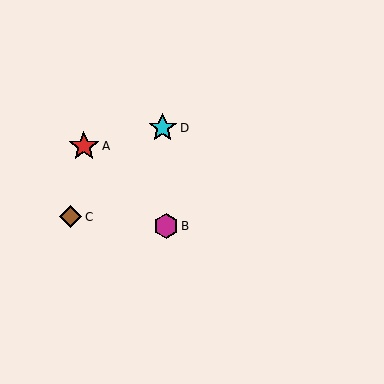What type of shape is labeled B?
Shape B is a magenta hexagon.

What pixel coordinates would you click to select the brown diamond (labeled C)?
Click at (70, 217) to select the brown diamond C.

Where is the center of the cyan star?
The center of the cyan star is at (163, 128).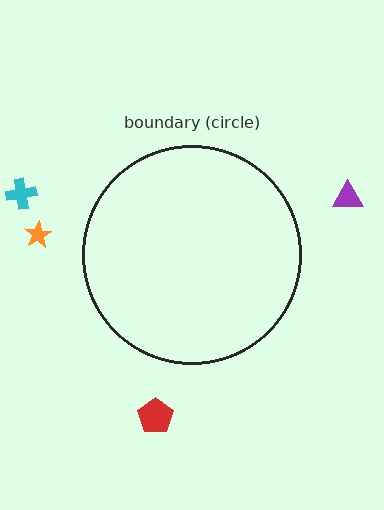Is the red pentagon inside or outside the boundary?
Outside.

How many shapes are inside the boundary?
0 inside, 4 outside.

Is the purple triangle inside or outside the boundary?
Outside.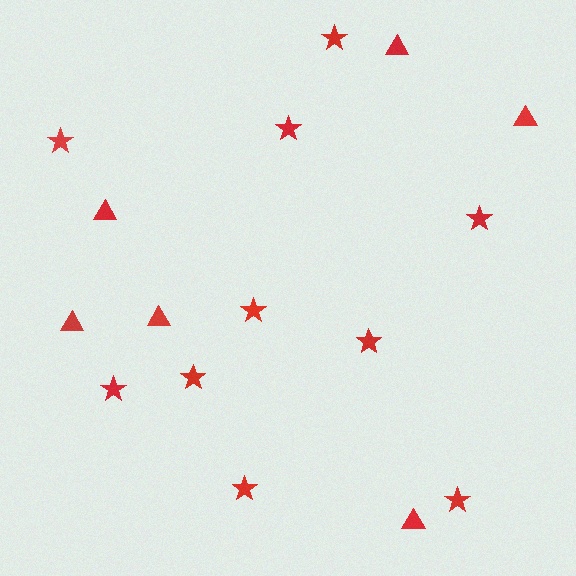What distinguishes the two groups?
There are 2 groups: one group of triangles (6) and one group of stars (10).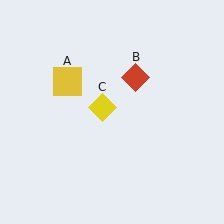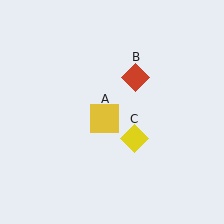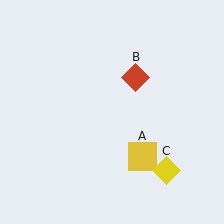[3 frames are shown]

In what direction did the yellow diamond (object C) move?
The yellow diamond (object C) moved down and to the right.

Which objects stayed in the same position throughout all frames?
Red diamond (object B) remained stationary.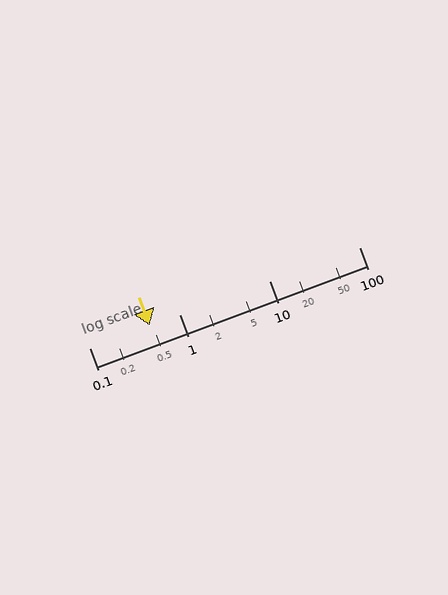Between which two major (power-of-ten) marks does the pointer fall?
The pointer is between 0.1 and 1.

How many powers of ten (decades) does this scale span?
The scale spans 3 decades, from 0.1 to 100.